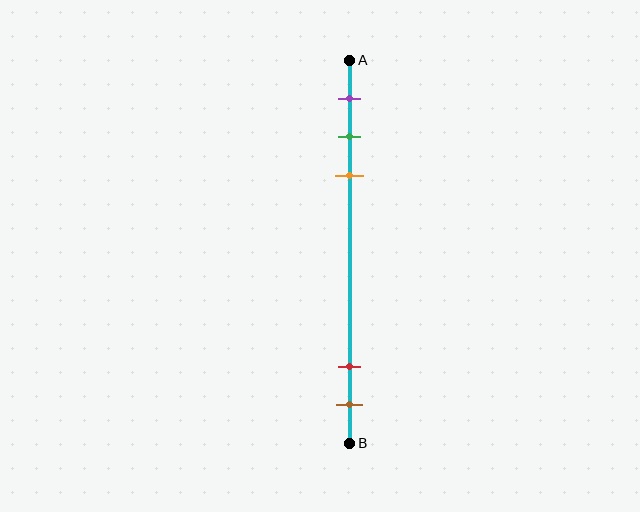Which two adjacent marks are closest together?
The green and orange marks are the closest adjacent pair.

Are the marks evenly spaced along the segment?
No, the marks are not evenly spaced.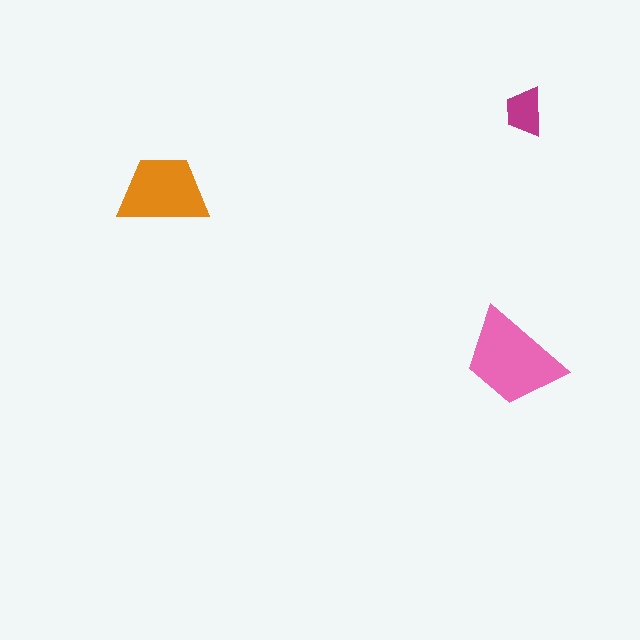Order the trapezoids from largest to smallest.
the pink one, the orange one, the magenta one.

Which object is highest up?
The magenta trapezoid is topmost.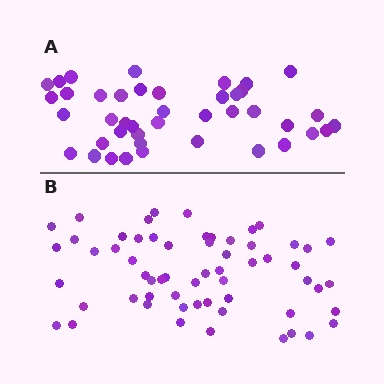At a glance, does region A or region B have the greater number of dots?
Region B (the bottom region) has more dots.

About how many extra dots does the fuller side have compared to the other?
Region B has approximately 20 more dots than region A.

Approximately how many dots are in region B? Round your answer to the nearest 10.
About 60 dots.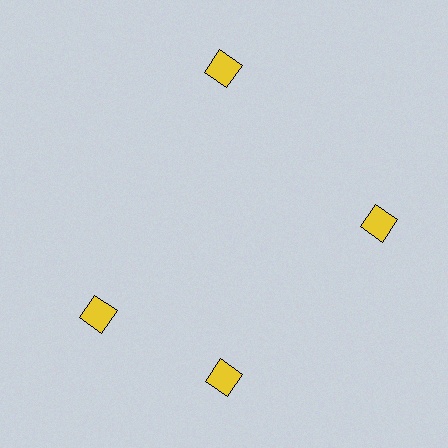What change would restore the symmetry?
The symmetry would be restored by rotating it back into even spacing with its neighbors so that all 4 diamonds sit at equal angles and equal distance from the center.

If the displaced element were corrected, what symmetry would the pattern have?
It would have 4-fold rotational symmetry — the pattern would map onto itself every 90 degrees.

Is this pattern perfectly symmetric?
No. The 4 yellow diamonds are arranged in a ring, but one element near the 9 o'clock position is rotated out of alignment along the ring, breaking the 4-fold rotational symmetry.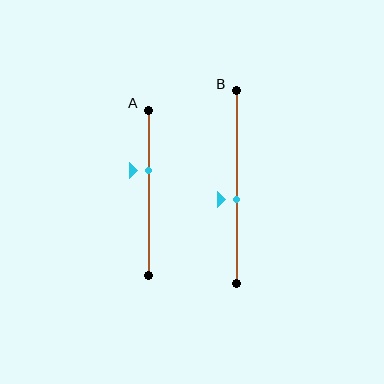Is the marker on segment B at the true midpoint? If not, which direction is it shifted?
No, the marker on segment B is shifted downward by about 6% of the segment length.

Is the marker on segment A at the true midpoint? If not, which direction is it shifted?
No, the marker on segment A is shifted upward by about 13% of the segment length.